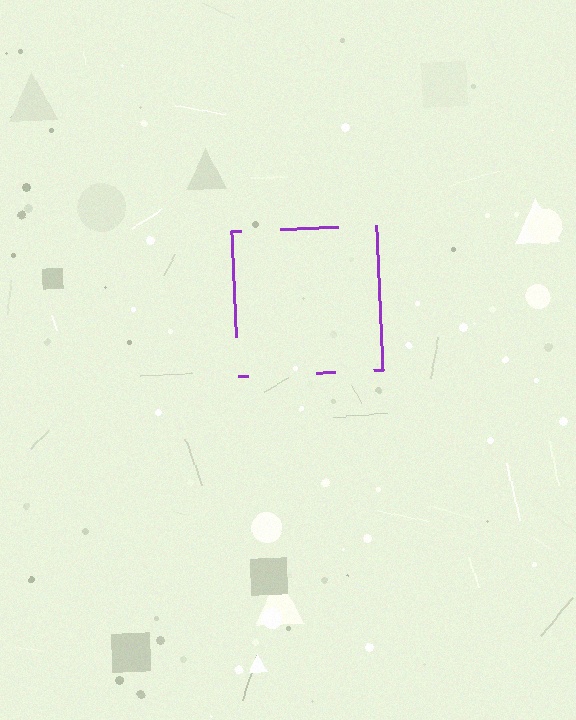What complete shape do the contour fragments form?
The contour fragments form a square.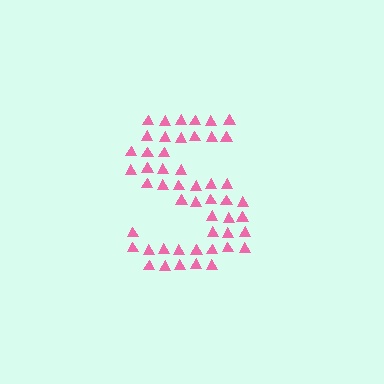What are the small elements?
The small elements are triangles.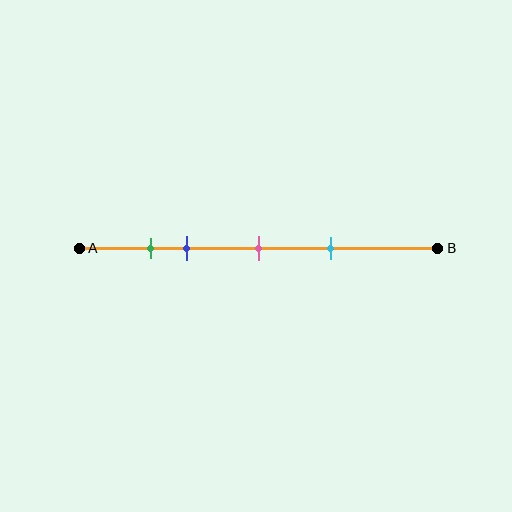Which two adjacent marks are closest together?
The green and blue marks are the closest adjacent pair.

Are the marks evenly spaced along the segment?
No, the marks are not evenly spaced.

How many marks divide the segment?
There are 4 marks dividing the segment.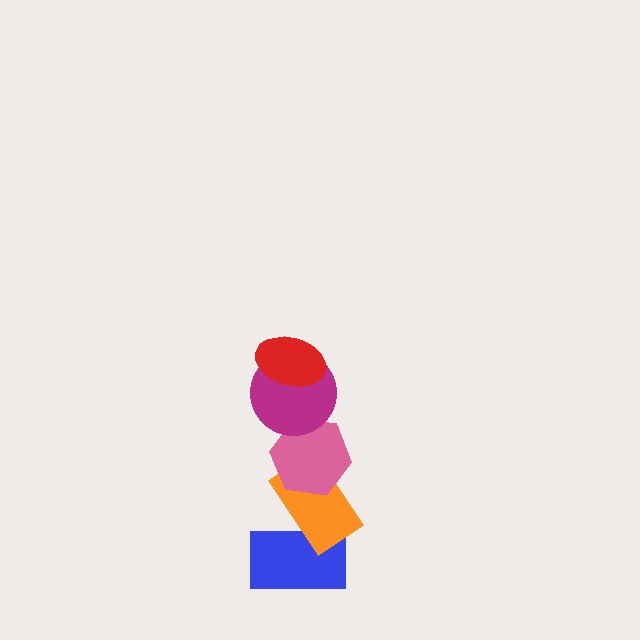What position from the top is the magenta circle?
The magenta circle is 2nd from the top.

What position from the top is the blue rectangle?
The blue rectangle is 5th from the top.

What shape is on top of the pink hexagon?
The magenta circle is on top of the pink hexagon.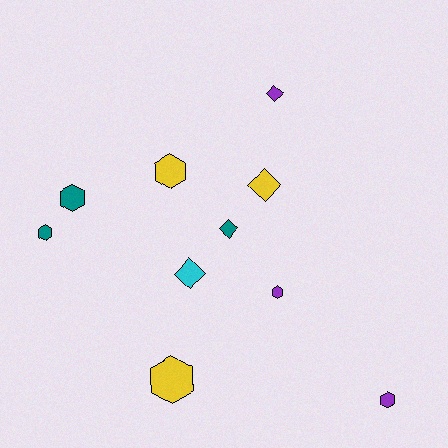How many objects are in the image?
There are 10 objects.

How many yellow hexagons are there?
There are 2 yellow hexagons.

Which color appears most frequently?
Yellow, with 3 objects.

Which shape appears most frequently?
Hexagon, with 6 objects.